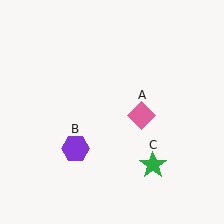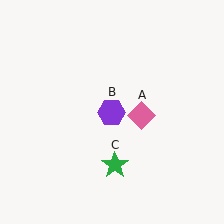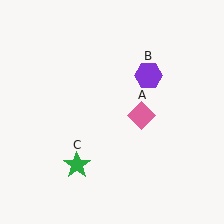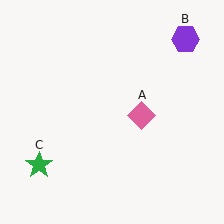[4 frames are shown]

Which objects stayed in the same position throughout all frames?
Pink diamond (object A) remained stationary.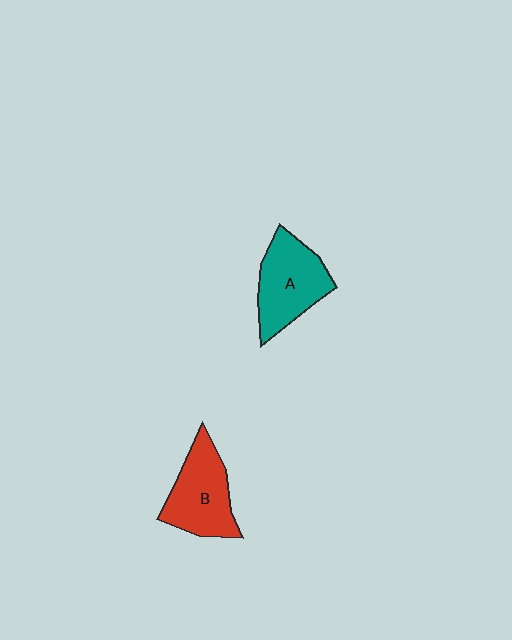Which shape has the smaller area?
Shape B (red).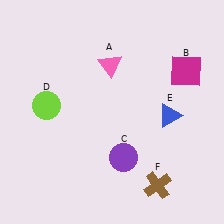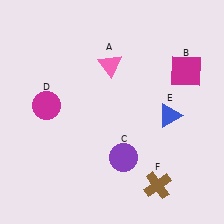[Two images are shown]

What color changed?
The circle (D) changed from lime in Image 1 to magenta in Image 2.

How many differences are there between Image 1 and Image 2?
There is 1 difference between the two images.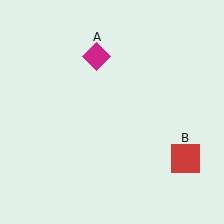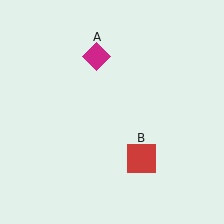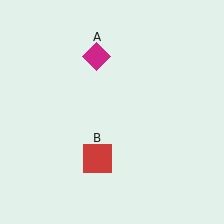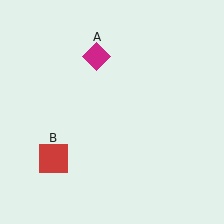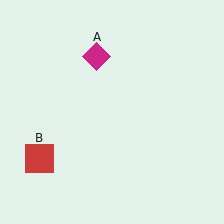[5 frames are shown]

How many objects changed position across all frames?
1 object changed position: red square (object B).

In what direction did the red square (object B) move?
The red square (object B) moved left.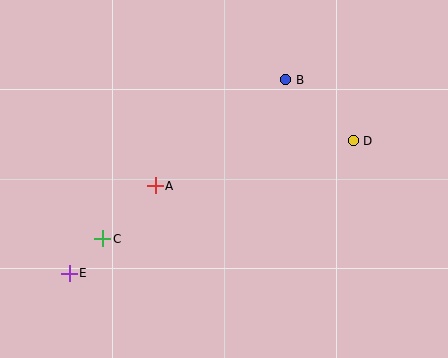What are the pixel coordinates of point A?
Point A is at (155, 186).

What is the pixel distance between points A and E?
The distance between A and E is 123 pixels.